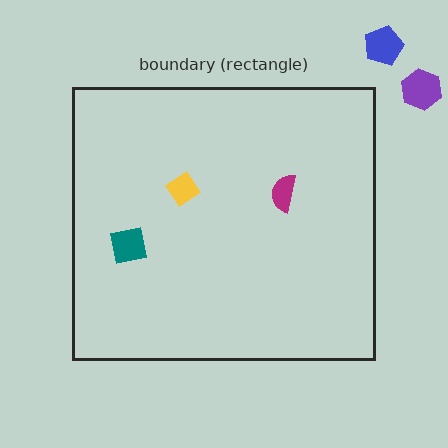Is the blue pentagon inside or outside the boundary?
Outside.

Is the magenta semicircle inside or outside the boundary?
Inside.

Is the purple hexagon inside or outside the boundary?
Outside.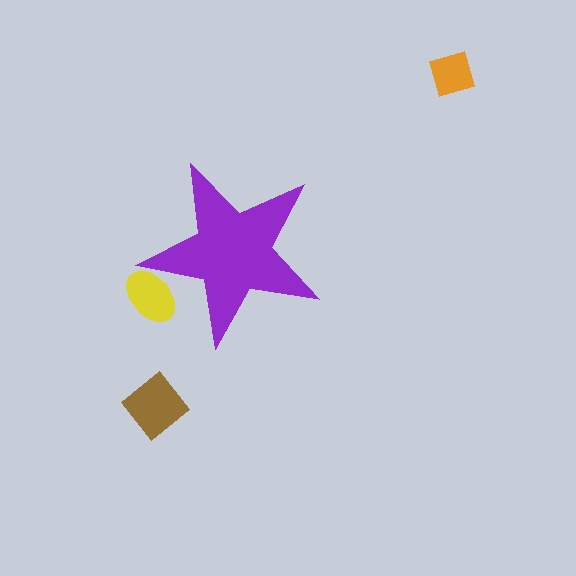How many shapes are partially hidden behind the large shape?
1 shape is partially hidden.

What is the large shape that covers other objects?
A purple star.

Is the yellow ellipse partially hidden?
Yes, the yellow ellipse is partially hidden behind the purple star.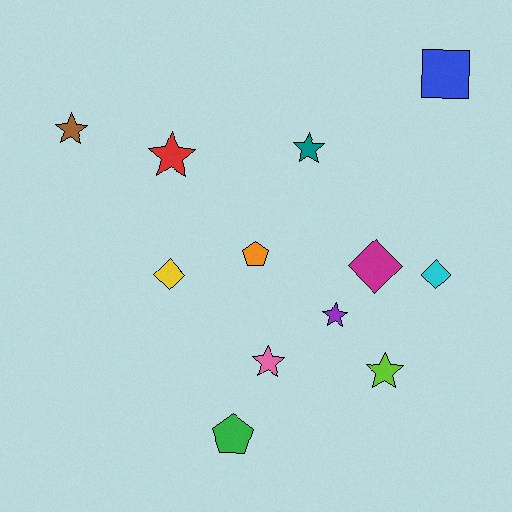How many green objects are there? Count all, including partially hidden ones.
There is 1 green object.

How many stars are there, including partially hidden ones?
There are 6 stars.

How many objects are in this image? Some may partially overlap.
There are 12 objects.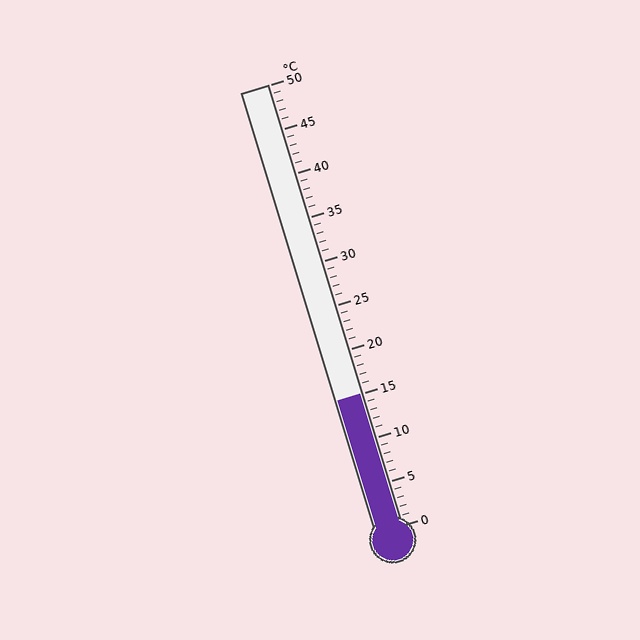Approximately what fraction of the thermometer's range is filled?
The thermometer is filled to approximately 30% of its range.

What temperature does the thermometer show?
The thermometer shows approximately 15°C.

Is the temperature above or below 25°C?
The temperature is below 25°C.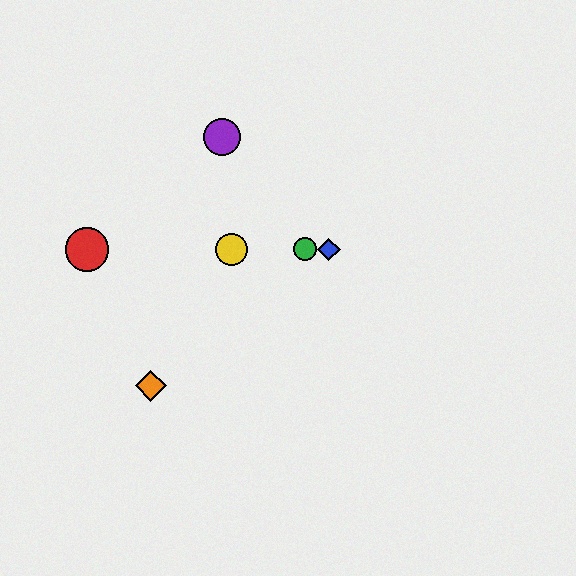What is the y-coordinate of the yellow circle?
The yellow circle is at y≈249.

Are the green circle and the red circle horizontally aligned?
Yes, both are at y≈249.